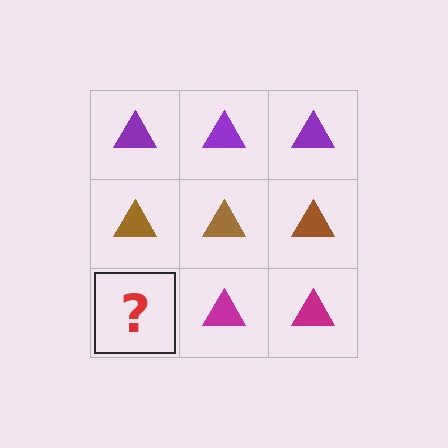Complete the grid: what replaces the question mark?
The question mark should be replaced with a magenta triangle.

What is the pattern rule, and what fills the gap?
The rule is that each row has a consistent color. The gap should be filled with a magenta triangle.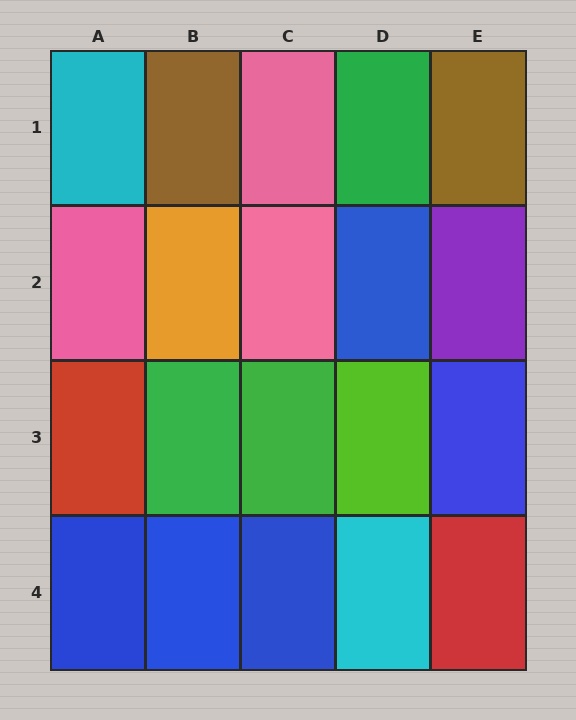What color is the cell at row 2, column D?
Blue.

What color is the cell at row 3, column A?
Red.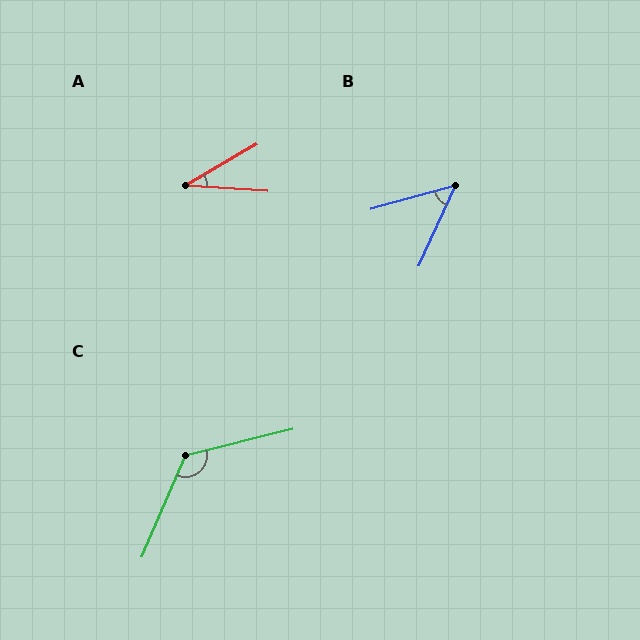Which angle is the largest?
C, at approximately 127 degrees.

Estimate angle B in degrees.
Approximately 50 degrees.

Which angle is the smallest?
A, at approximately 34 degrees.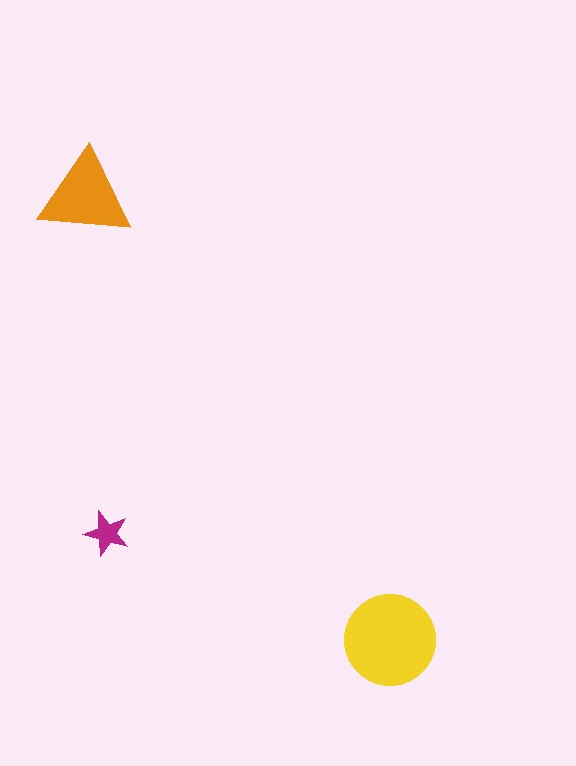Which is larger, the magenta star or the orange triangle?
The orange triangle.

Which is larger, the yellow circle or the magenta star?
The yellow circle.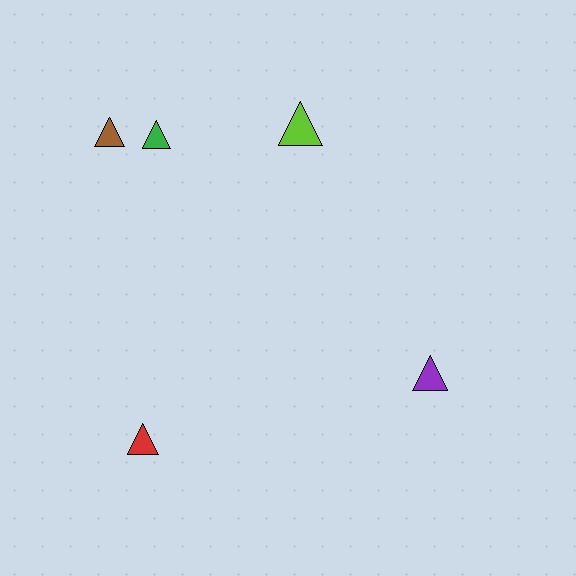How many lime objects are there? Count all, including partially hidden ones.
There is 1 lime object.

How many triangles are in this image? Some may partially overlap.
There are 5 triangles.